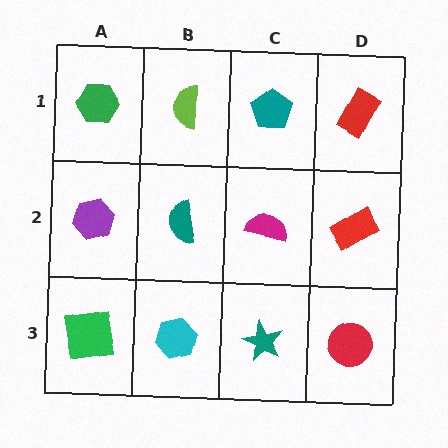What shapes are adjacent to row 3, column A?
A purple hexagon (row 2, column A), a cyan hexagon (row 3, column B).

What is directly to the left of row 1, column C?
A lime semicircle.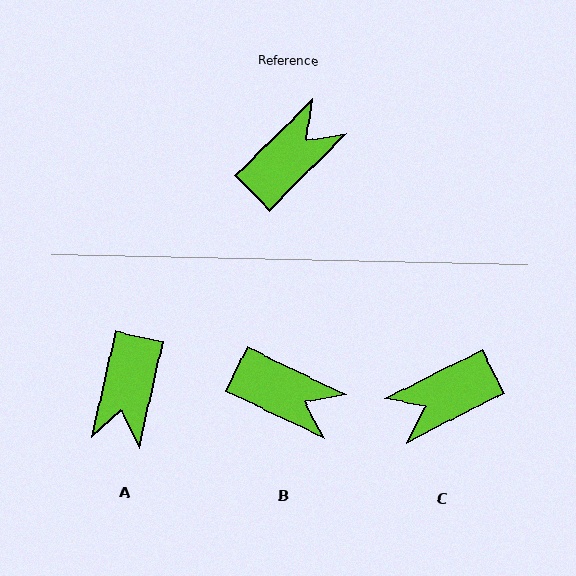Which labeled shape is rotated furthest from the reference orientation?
C, about 162 degrees away.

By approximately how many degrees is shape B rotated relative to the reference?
Approximately 70 degrees clockwise.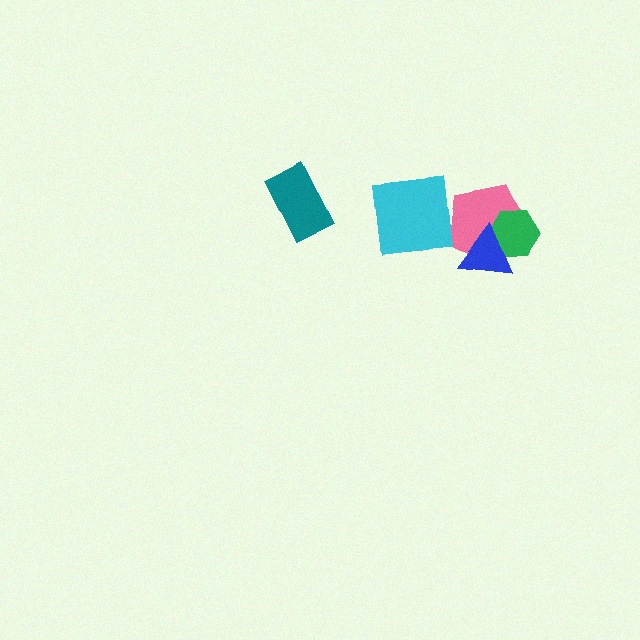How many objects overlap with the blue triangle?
2 objects overlap with the blue triangle.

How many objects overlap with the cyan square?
0 objects overlap with the cyan square.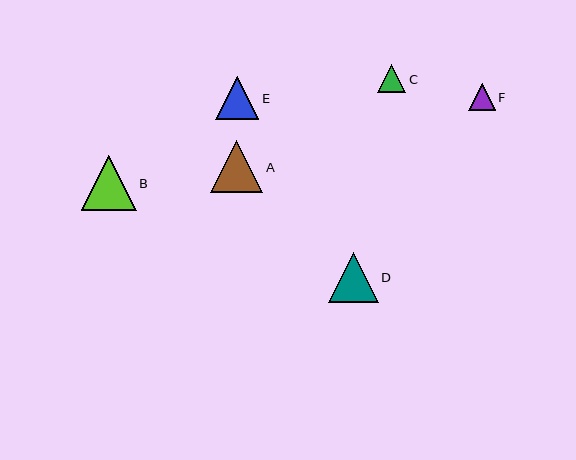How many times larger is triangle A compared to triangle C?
Triangle A is approximately 1.9 times the size of triangle C.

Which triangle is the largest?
Triangle B is the largest with a size of approximately 55 pixels.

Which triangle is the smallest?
Triangle F is the smallest with a size of approximately 27 pixels.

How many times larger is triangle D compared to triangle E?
Triangle D is approximately 1.2 times the size of triangle E.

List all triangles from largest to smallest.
From largest to smallest: B, A, D, E, C, F.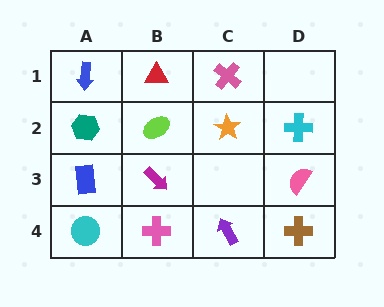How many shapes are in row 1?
3 shapes.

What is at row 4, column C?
A purple arrow.